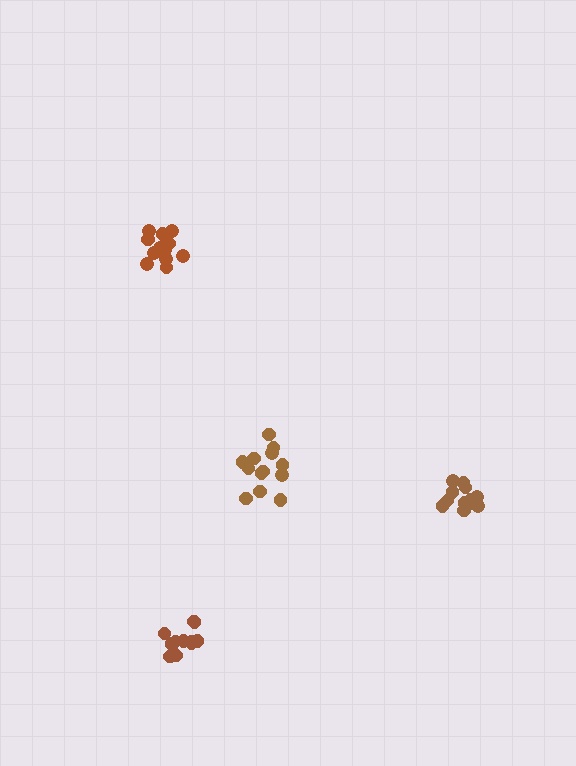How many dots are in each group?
Group 1: 13 dots, Group 2: 12 dots, Group 3: 12 dots, Group 4: 14 dots (51 total).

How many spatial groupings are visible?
There are 4 spatial groupings.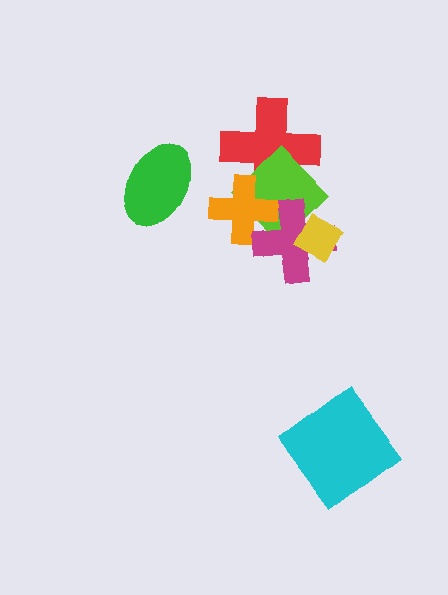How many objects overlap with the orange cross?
3 objects overlap with the orange cross.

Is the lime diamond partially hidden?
Yes, it is partially covered by another shape.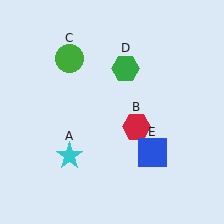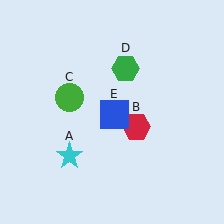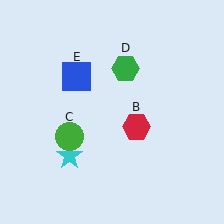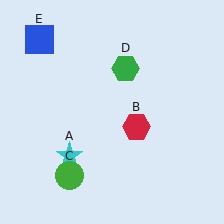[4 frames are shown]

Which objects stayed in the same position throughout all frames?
Cyan star (object A) and red hexagon (object B) and green hexagon (object D) remained stationary.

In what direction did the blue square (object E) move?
The blue square (object E) moved up and to the left.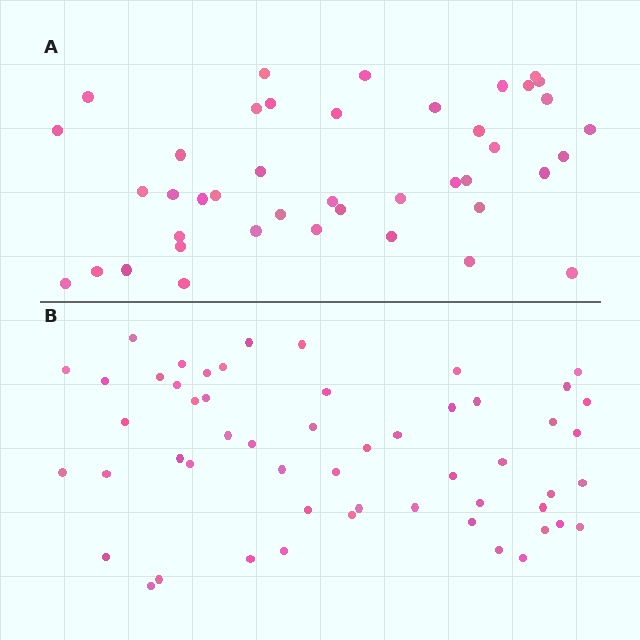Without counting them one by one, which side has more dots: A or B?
Region B (the bottom region) has more dots.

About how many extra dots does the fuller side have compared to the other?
Region B has roughly 12 or so more dots than region A.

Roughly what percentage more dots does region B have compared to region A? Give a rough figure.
About 30% more.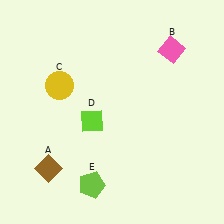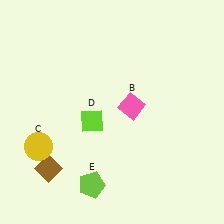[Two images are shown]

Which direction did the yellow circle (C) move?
The yellow circle (C) moved down.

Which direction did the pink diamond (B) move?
The pink diamond (B) moved down.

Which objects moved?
The objects that moved are: the pink diamond (B), the yellow circle (C).